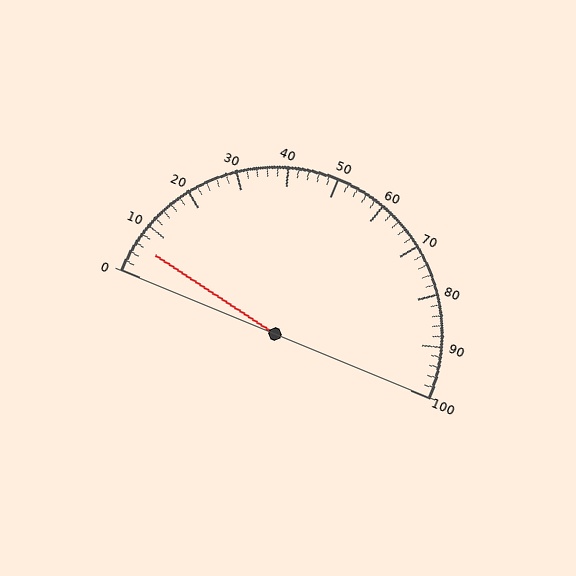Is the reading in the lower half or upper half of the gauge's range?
The reading is in the lower half of the range (0 to 100).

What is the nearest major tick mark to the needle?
The nearest major tick mark is 10.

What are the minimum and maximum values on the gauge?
The gauge ranges from 0 to 100.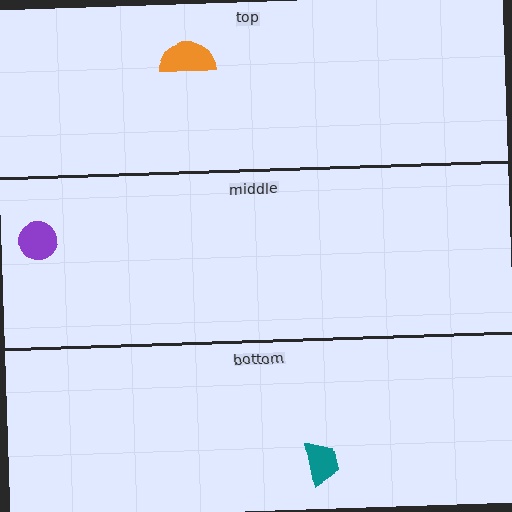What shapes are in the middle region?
The purple circle.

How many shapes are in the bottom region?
1.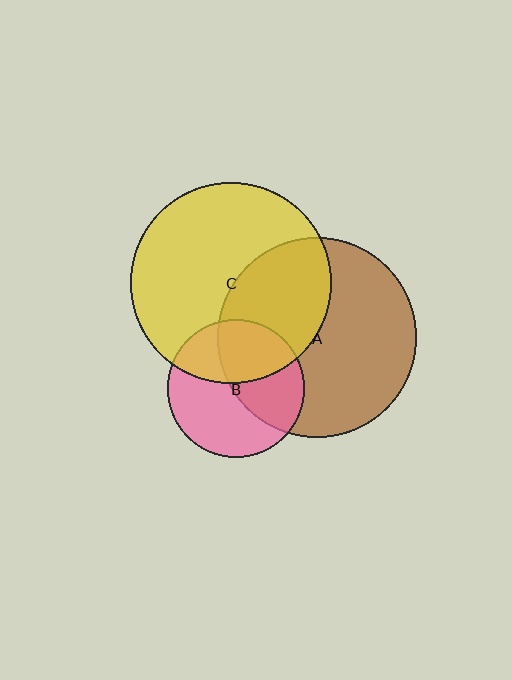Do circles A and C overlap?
Yes.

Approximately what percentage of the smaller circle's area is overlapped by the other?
Approximately 40%.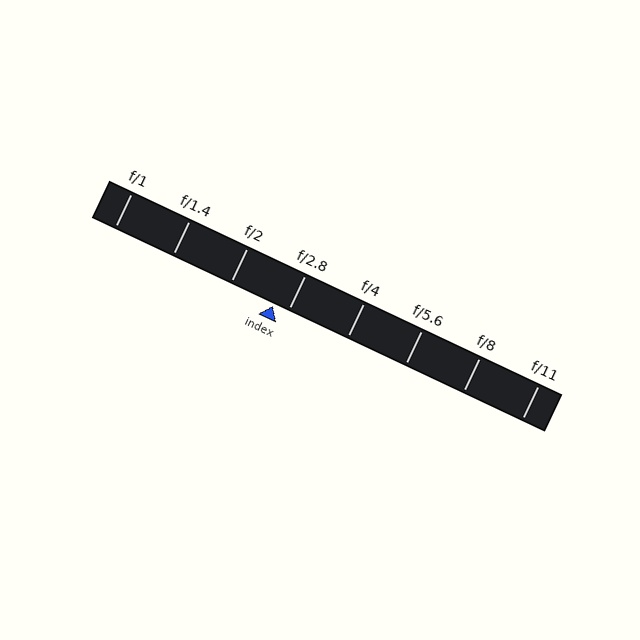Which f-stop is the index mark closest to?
The index mark is closest to f/2.8.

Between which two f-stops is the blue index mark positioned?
The index mark is between f/2 and f/2.8.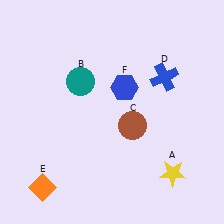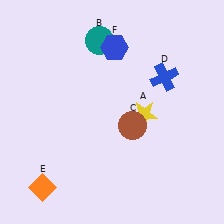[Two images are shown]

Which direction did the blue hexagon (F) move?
The blue hexagon (F) moved up.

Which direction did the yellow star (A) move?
The yellow star (A) moved up.